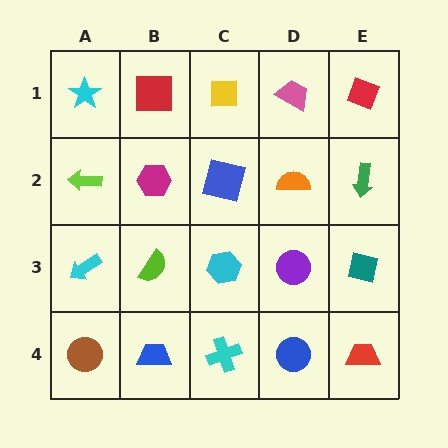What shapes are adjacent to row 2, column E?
A red diamond (row 1, column E), a teal square (row 3, column E), an orange semicircle (row 2, column D).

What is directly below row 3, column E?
A red trapezoid.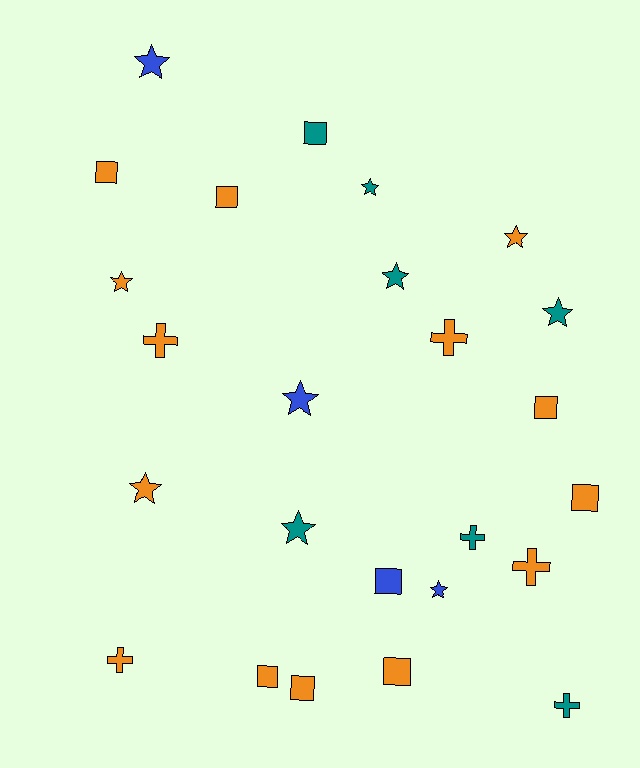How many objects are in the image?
There are 25 objects.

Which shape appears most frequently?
Star, with 10 objects.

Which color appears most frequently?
Orange, with 14 objects.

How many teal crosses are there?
There are 2 teal crosses.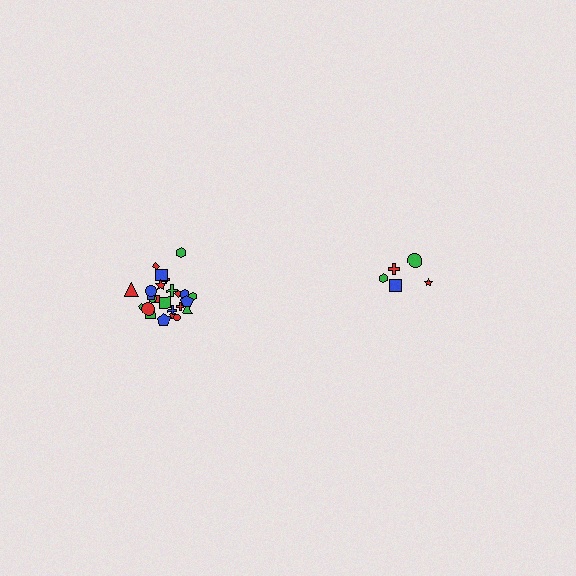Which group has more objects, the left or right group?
The left group.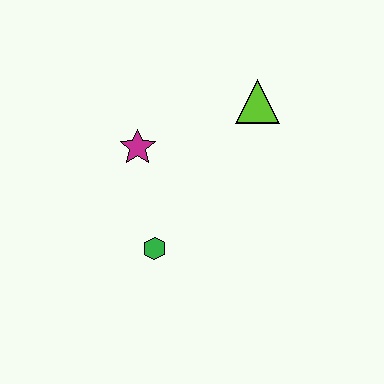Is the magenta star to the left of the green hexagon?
Yes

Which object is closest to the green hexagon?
The magenta star is closest to the green hexagon.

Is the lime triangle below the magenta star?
No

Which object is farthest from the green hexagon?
The lime triangle is farthest from the green hexagon.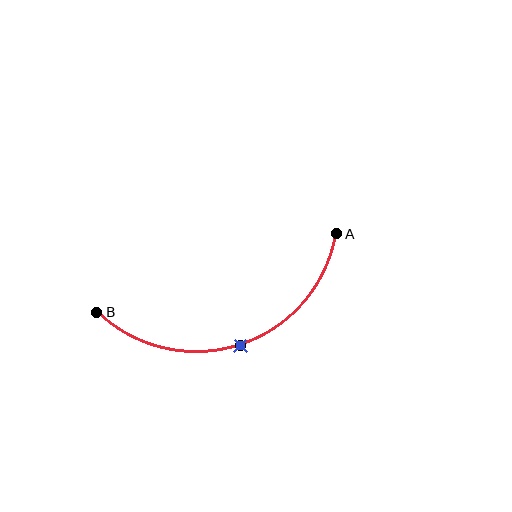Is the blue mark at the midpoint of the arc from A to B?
Yes. The blue mark lies on the arc at equal arc-length from both A and B — it is the arc midpoint.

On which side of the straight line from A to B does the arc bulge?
The arc bulges below the straight line connecting A and B.